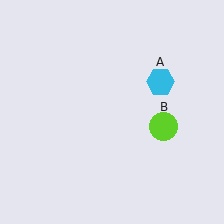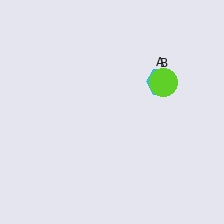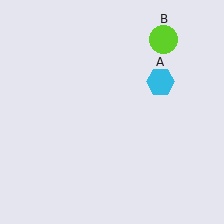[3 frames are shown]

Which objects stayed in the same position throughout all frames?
Cyan hexagon (object A) remained stationary.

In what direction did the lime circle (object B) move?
The lime circle (object B) moved up.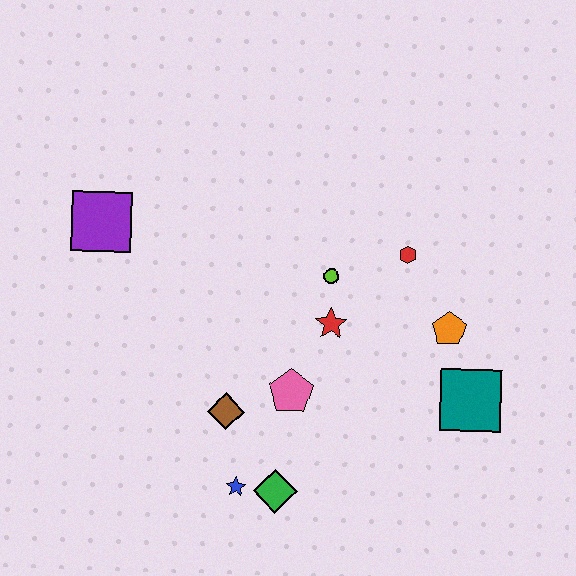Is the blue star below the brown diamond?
Yes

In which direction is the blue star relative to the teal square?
The blue star is to the left of the teal square.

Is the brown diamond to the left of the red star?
Yes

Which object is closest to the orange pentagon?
The teal square is closest to the orange pentagon.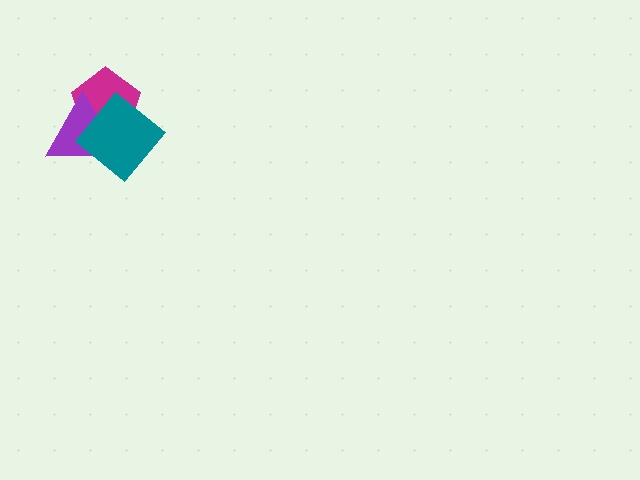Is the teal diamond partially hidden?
No, no other shape covers it.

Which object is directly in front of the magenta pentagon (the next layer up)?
The purple triangle is directly in front of the magenta pentagon.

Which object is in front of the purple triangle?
The teal diamond is in front of the purple triangle.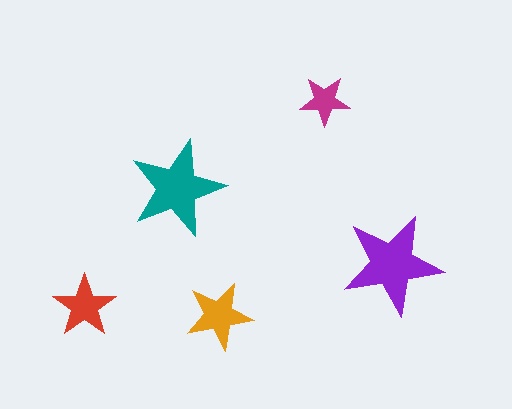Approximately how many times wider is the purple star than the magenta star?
About 2 times wider.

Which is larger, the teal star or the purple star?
The purple one.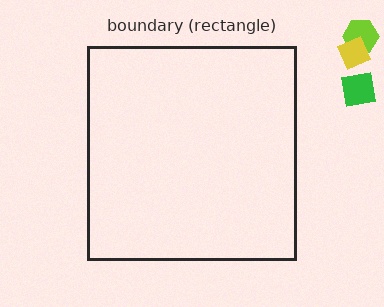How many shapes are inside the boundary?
0 inside, 3 outside.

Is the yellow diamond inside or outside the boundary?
Outside.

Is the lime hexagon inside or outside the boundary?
Outside.